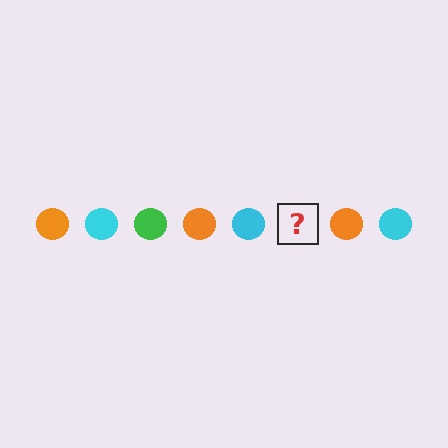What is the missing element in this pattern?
The missing element is a green circle.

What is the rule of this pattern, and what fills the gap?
The rule is that the pattern cycles through orange, cyan, green circles. The gap should be filled with a green circle.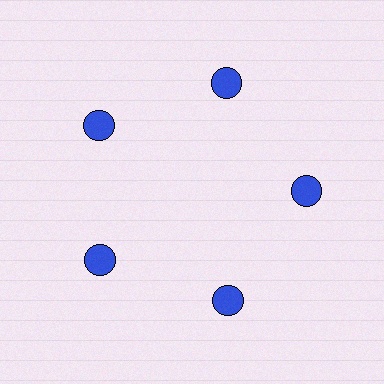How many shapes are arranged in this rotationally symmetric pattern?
There are 5 shapes, arranged in 5 groups of 1.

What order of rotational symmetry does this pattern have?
This pattern has 5-fold rotational symmetry.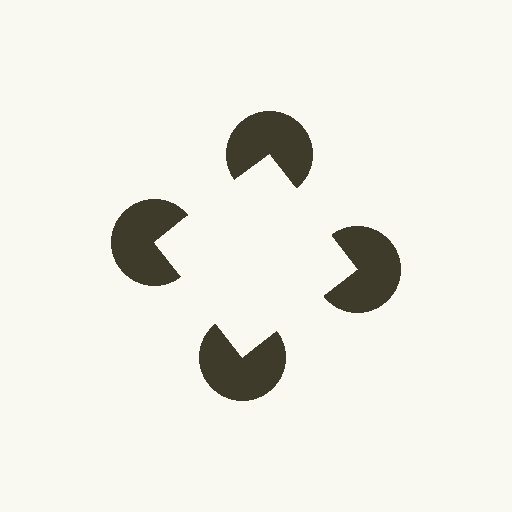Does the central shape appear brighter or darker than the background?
It typically appears slightly brighter than the background, even though no actual brightness change is drawn.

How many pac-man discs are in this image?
There are 4 — one at each vertex of the illusory square.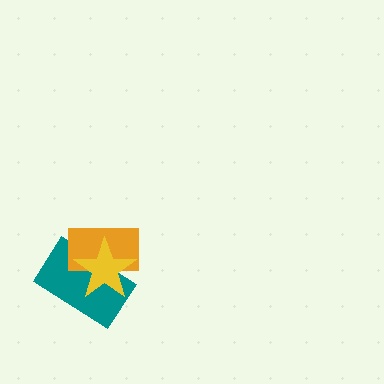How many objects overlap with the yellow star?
2 objects overlap with the yellow star.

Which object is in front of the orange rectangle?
The yellow star is in front of the orange rectangle.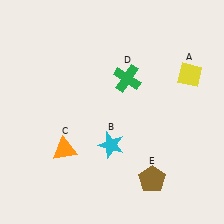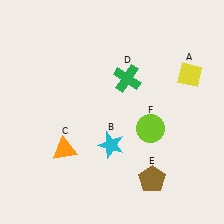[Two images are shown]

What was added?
A lime circle (F) was added in Image 2.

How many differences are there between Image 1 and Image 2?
There is 1 difference between the two images.